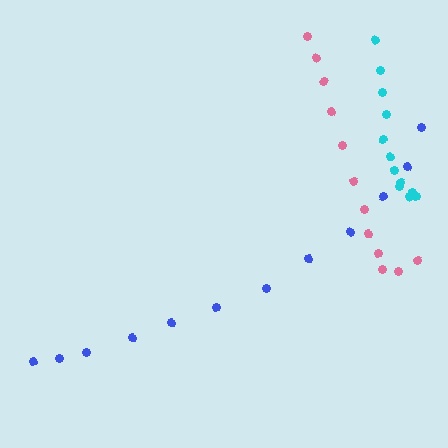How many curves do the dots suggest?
There are 3 distinct paths.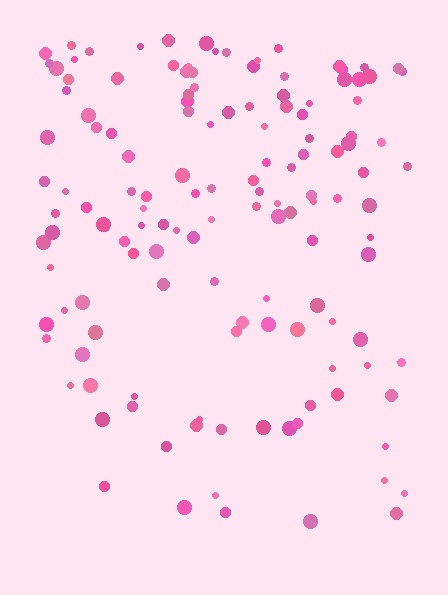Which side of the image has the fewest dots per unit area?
The bottom.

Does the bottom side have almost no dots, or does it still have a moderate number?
Still a moderate number, just noticeably fewer than the top.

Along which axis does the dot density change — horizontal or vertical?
Vertical.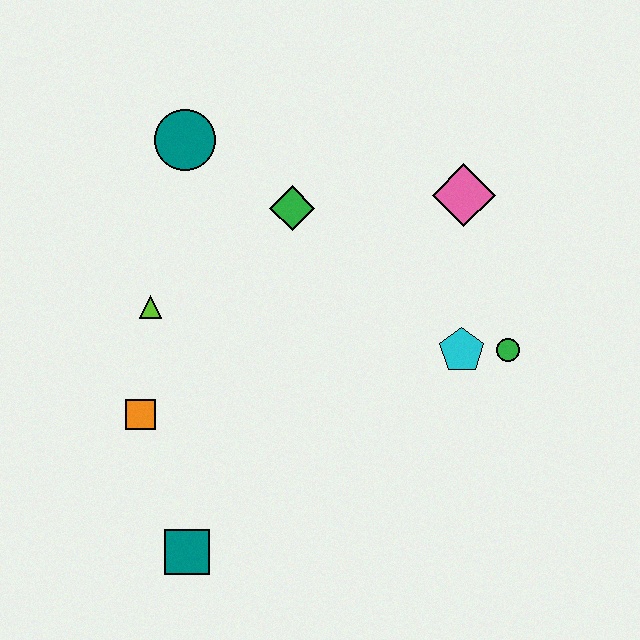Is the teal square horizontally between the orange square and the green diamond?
Yes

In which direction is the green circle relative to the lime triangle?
The green circle is to the right of the lime triangle.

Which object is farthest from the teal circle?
The teal square is farthest from the teal circle.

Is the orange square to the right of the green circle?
No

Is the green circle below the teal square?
No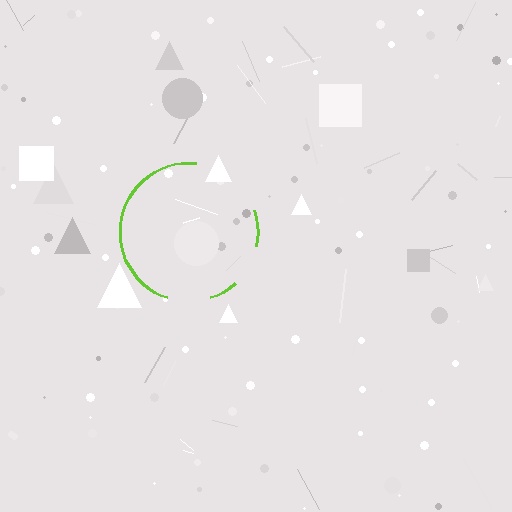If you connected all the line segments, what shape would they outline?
They would outline a circle.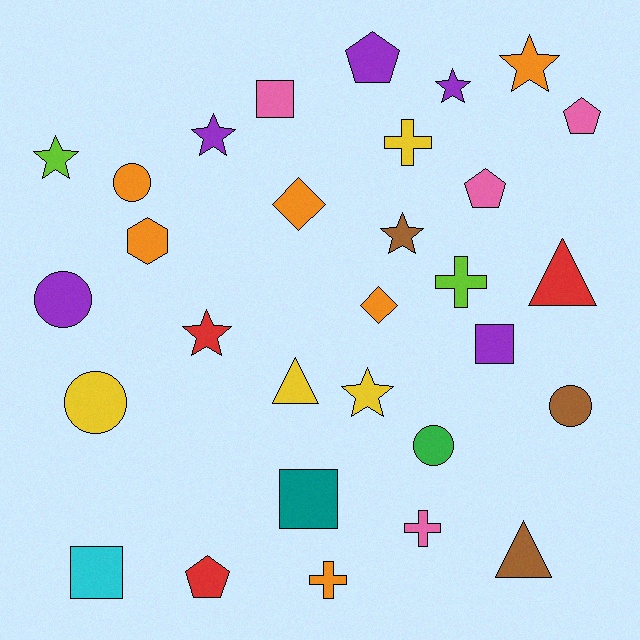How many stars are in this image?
There are 7 stars.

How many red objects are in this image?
There are 3 red objects.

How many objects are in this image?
There are 30 objects.